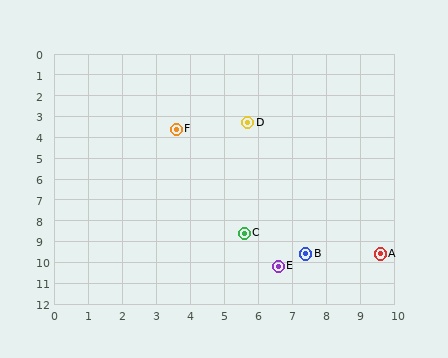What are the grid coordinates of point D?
Point D is at approximately (5.7, 3.3).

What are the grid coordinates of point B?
Point B is at approximately (7.4, 9.6).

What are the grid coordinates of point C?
Point C is at approximately (5.6, 8.6).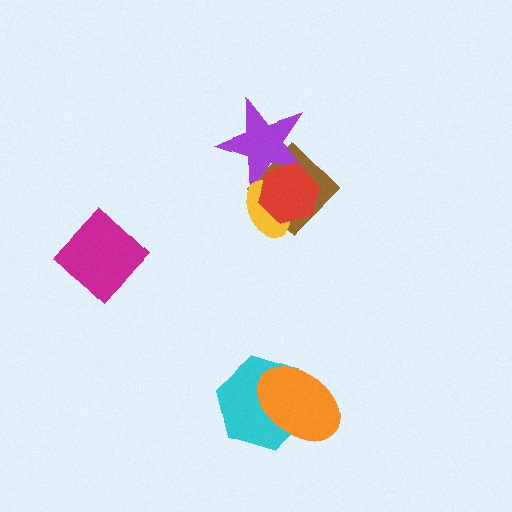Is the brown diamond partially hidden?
Yes, it is partially covered by another shape.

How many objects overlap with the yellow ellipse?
3 objects overlap with the yellow ellipse.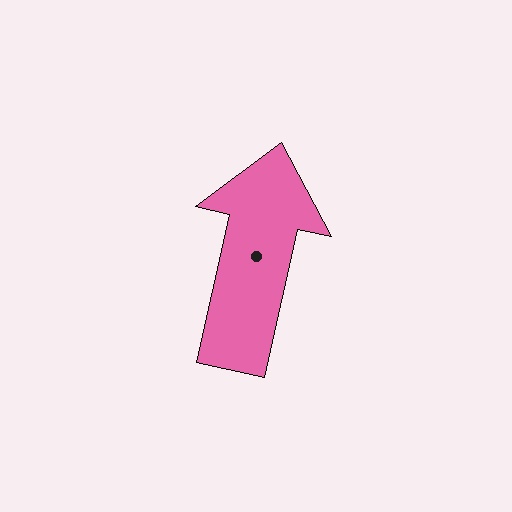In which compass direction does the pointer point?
North.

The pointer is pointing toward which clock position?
Roughly 12 o'clock.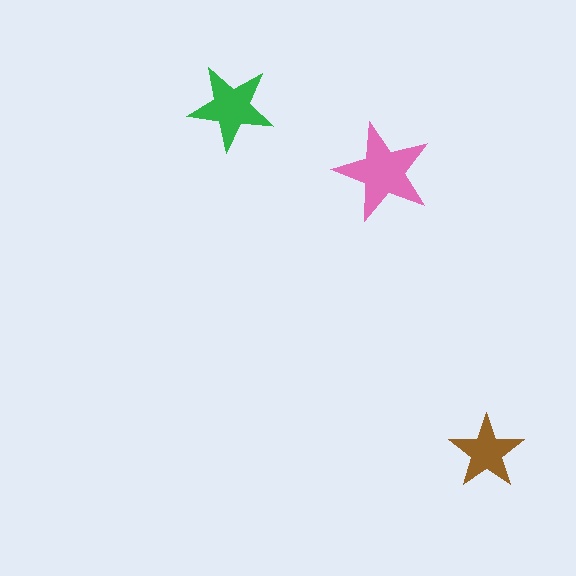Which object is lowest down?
The brown star is bottommost.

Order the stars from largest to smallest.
the pink one, the green one, the brown one.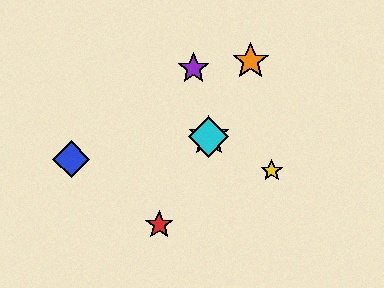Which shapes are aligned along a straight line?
The red star, the green star, the orange star, the cyan diamond are aligned along a straight line.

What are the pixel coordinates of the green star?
The green star is at (209, 136).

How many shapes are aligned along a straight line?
4 shapes (the red star, the green star, the orange star, the cyan diamond) are aligned along a straight line.